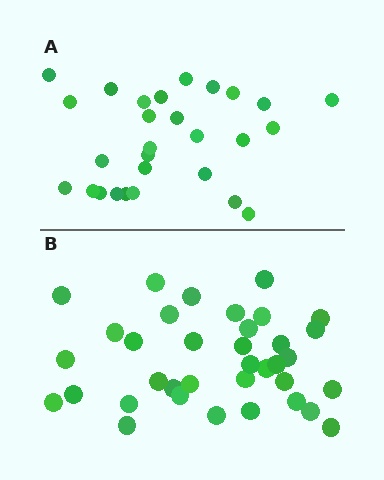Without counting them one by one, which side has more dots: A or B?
Region B (the bottom region) has more dots.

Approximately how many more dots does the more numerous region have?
Region B has roughly 8 or so more dots than region A.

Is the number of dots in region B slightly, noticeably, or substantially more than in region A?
Region B has noticeably more, but not dramatically so. The ratio is roughly 1.3 to 1.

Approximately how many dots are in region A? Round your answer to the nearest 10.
About 30 dots. (The exact count is 28, which rounds to 30.)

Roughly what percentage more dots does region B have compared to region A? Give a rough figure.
About 30% more.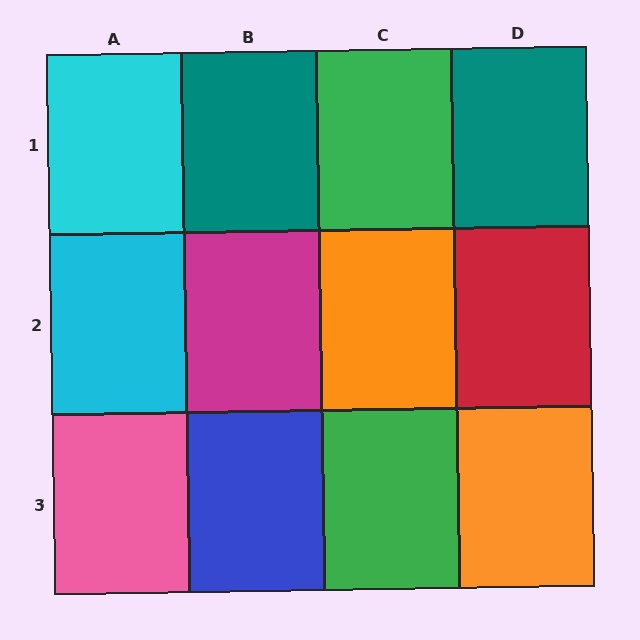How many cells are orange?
2 cells are orange.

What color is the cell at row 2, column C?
Orange.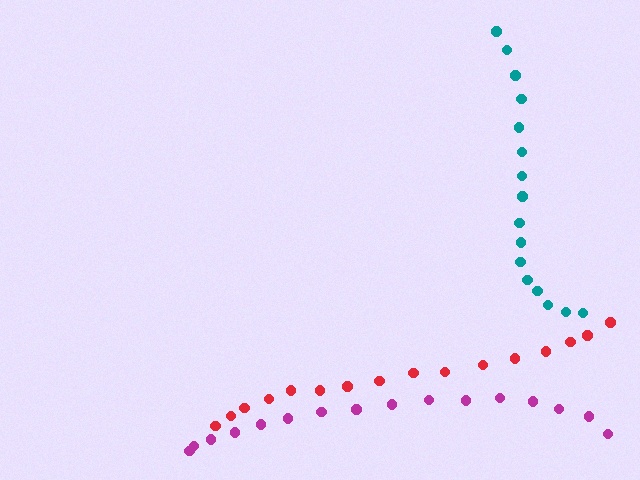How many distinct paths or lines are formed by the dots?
There are 3 distinct paths.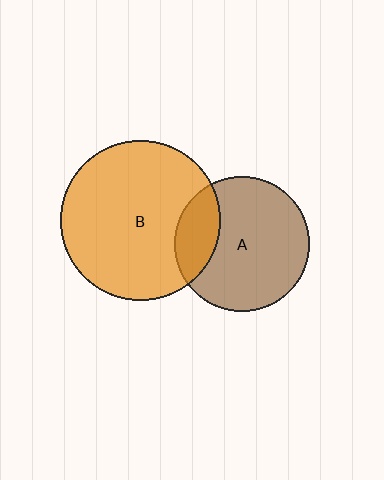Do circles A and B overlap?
Yes.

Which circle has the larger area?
Circle B (orange).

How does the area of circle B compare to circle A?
Approximately 1.4 times.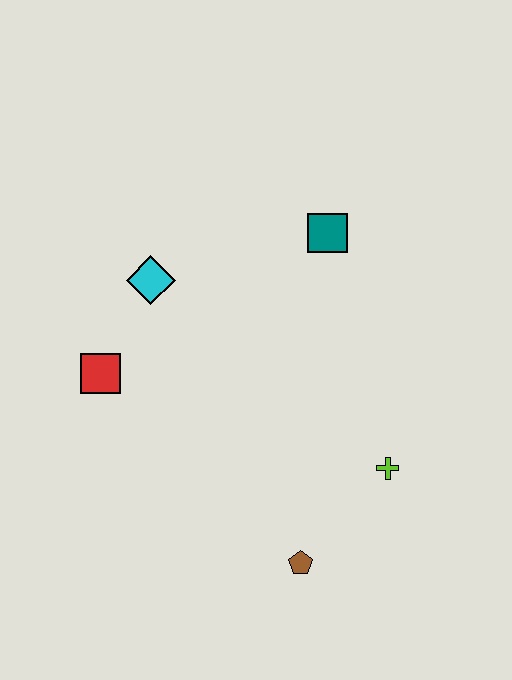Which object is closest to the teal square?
The cyan diamond is closest to the teal square.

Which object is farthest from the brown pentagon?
The teal square is farthest from the brown pentagon.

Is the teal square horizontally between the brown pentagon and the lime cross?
Yes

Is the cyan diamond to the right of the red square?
Yes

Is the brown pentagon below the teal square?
Yes